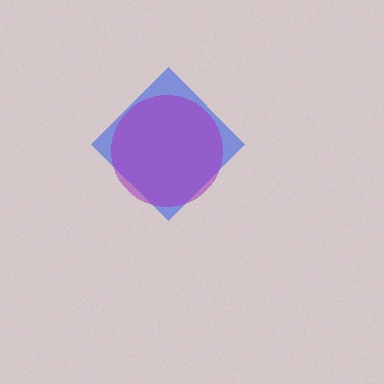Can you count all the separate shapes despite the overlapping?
Yes, there are 2 separate shapes.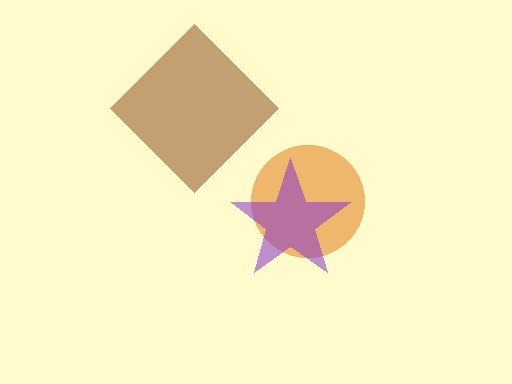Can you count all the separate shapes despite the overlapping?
Yes, there are 3 separate shapes.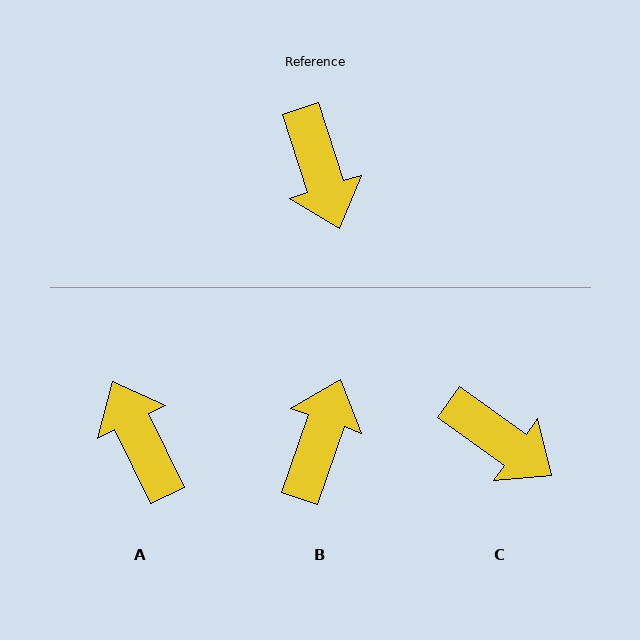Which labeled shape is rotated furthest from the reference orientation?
A, about 172 degrees away.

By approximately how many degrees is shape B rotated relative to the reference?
Approximately 143 degrees counter-clockwise.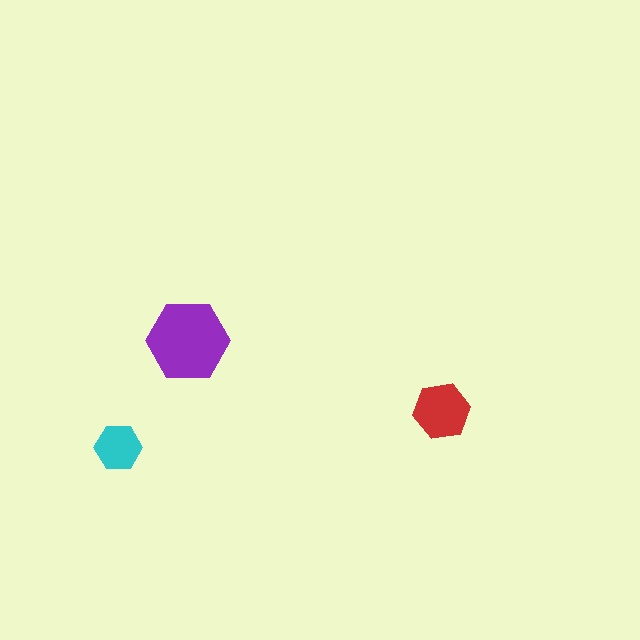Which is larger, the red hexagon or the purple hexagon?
The purple one.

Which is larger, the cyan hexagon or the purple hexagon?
The purple one.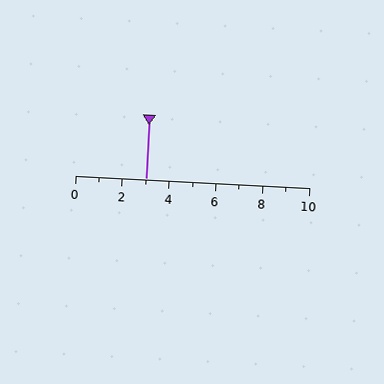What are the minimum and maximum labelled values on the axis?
The axis runs from 0 to 10.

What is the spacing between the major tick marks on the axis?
The major ticks are spaced 2 apart.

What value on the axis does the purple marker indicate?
The marker indicates approximately 3.